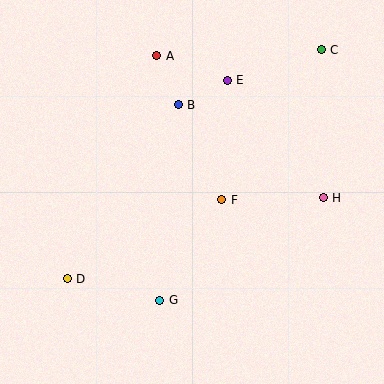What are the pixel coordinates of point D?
Point D is at (67, 279).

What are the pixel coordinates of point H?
Point H is at (323, 198).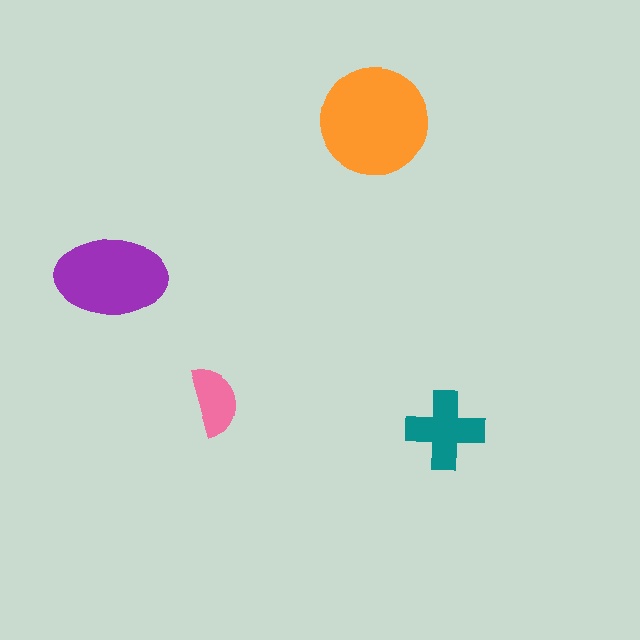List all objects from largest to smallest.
The orange circle, the purple ellipse, the teal cross, the pink semicircle.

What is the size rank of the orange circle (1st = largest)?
1st.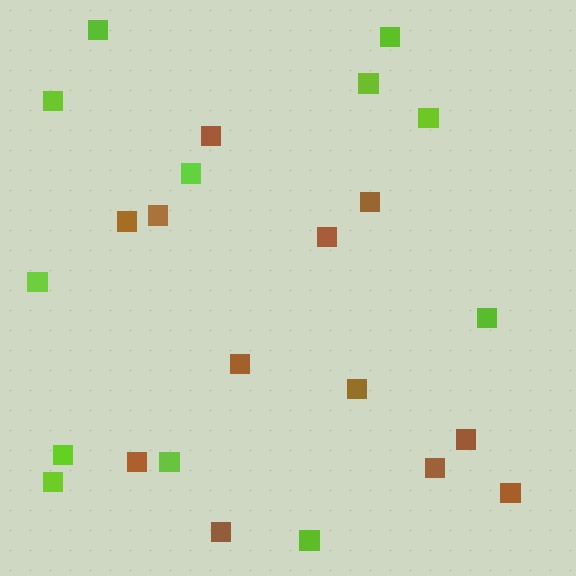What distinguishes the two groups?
There are 2 groups: one group of brown squares (12) and one group of lime squares (12).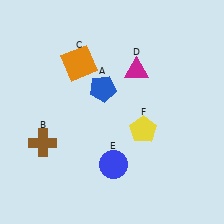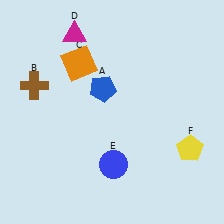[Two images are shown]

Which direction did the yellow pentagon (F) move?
The yellow pentagon (F) moved right.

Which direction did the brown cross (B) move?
The brown cross (B) moved up.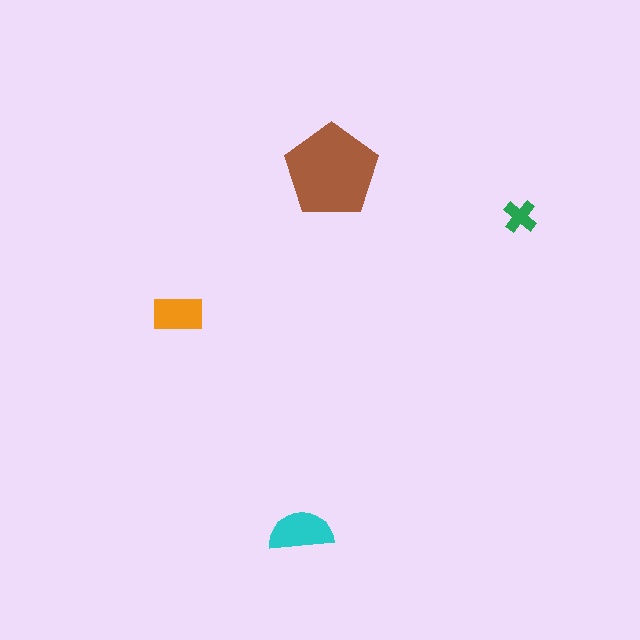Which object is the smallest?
The green cross.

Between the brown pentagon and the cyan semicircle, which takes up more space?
The brown pentagon.